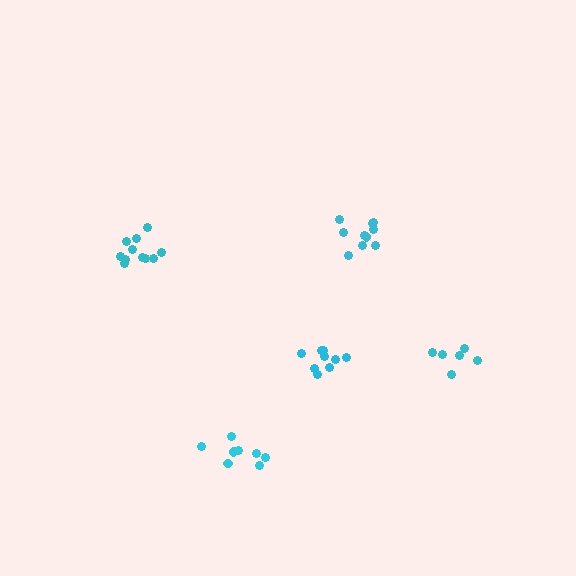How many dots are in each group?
Group 1: 10 dots, Group 2: 6 dots, Group 3: 11 dots, Group 4: 9 dots, Group 5: 8 dots (44 total).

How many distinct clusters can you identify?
There are 5 distinct clusters.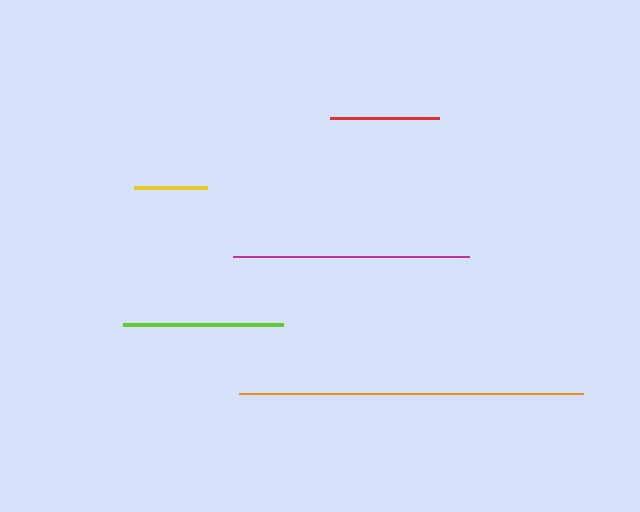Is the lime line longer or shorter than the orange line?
The orange line is longer than the lime line.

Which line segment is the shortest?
The yellow line is the shortest at approximately 74 pixels.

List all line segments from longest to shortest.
From longest to shortest: orange, magenta, lime, red, yellow.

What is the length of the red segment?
The red segment is approximately 109 pixels long.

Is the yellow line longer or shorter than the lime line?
The lime line is longer than the yellow line.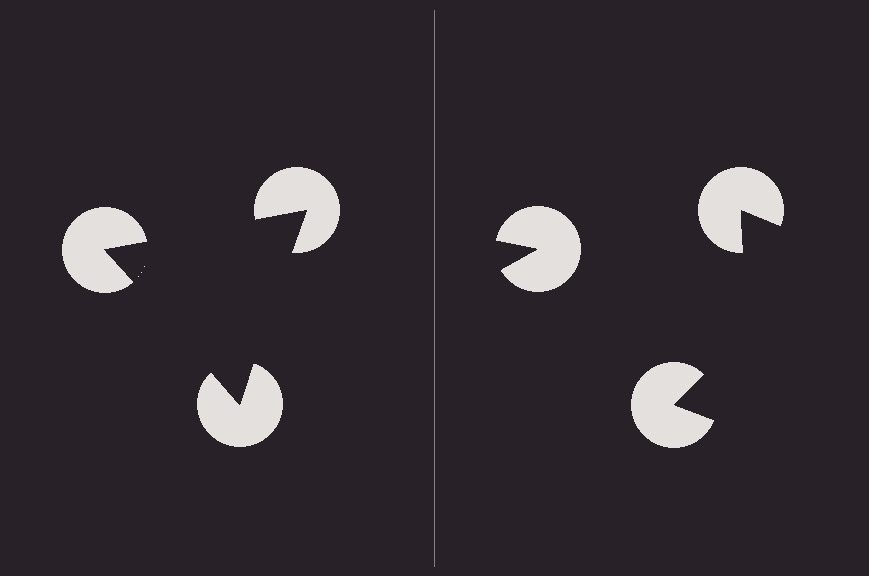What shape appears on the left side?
An illusory triangle.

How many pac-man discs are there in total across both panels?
6 — 3 on each side.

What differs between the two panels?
The pac-man discs are positioned identically on both sides; only the wedge orientations differ. On the left they align to a triangle; on the right they are misaligned.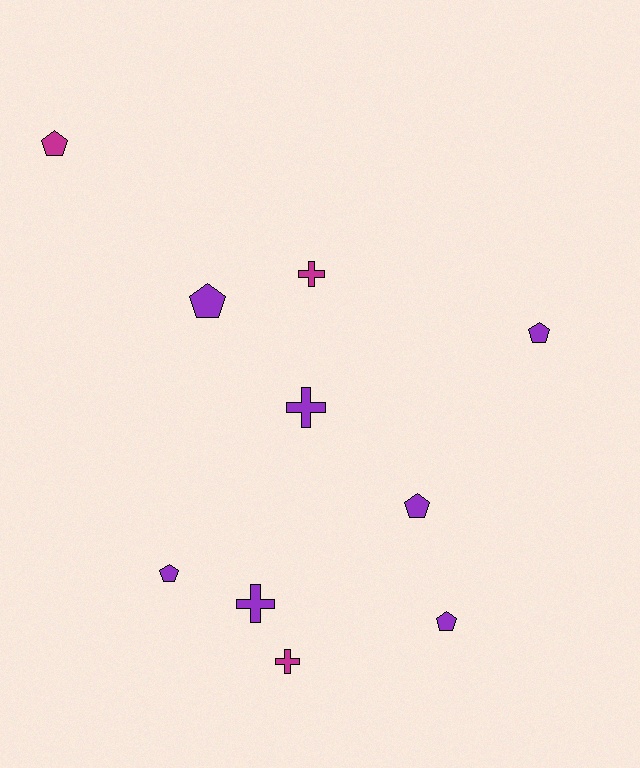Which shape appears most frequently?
Pentagon, with 6 objects.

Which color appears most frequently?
Purple, with 7 objects.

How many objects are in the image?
There are 10 objects.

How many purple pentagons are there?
There are 5 purple pentagons.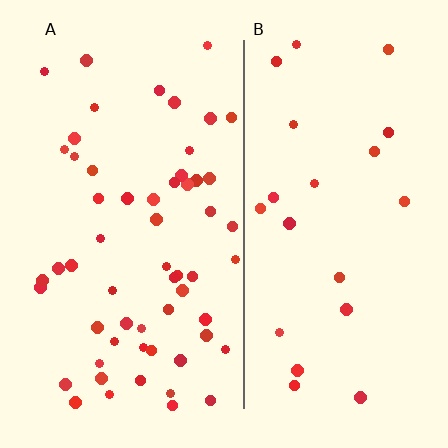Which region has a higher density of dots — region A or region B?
A (the left).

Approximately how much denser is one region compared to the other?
Approximately 2.7× — region A over region B.